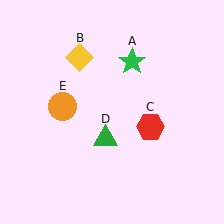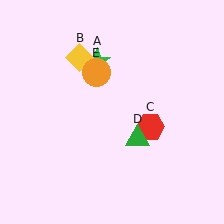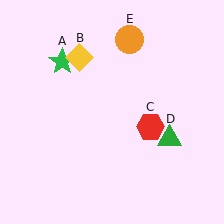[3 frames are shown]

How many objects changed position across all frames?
3 objects changed position: green star (object A), green triangle (object D), orange circle (object E).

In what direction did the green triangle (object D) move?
The green triangle (object D) moved right.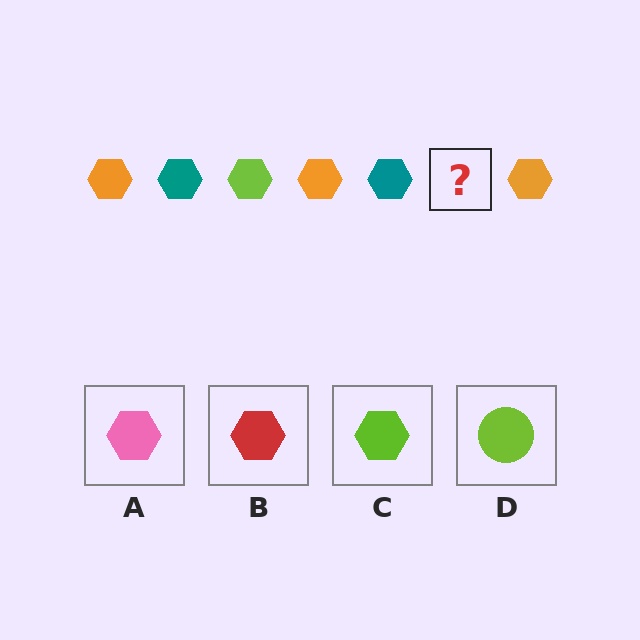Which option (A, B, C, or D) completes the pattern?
C.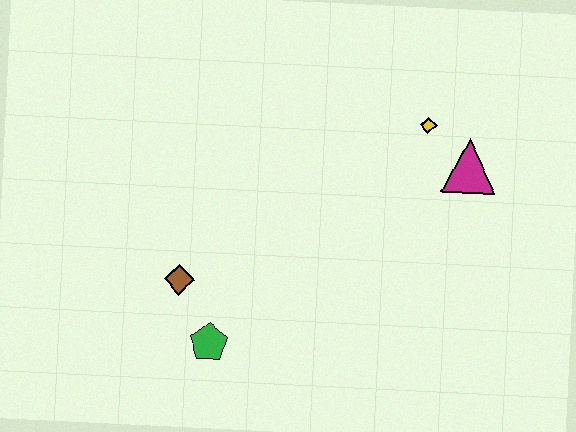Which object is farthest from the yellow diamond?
The green pentagon is farthest from the yellow diamond.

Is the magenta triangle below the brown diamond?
No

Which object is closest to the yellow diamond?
The magenta triangle is closest to the yellow diamond.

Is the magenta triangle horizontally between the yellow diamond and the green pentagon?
No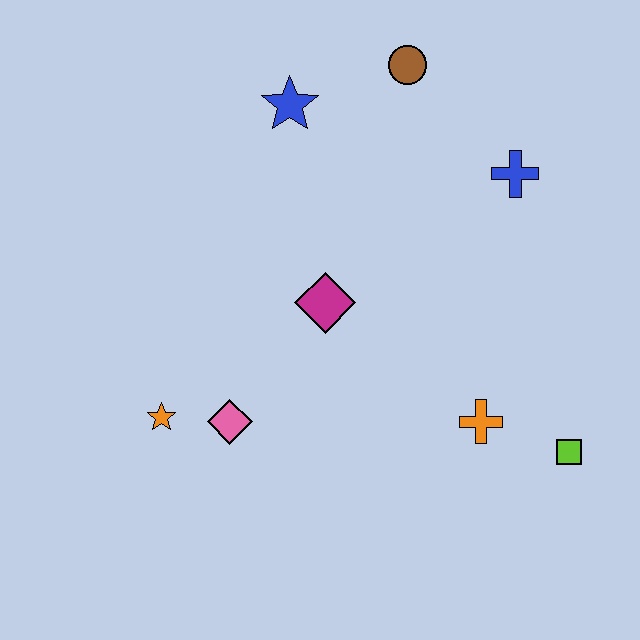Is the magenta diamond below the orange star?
No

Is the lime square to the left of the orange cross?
No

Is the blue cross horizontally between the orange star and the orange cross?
No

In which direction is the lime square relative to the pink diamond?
The lime square is to the right of the pink diamond.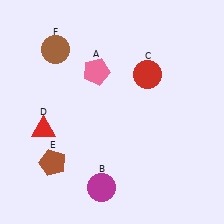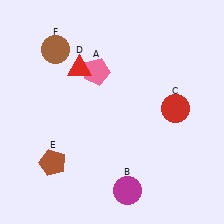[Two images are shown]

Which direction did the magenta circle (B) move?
The magenta circle (B) moved right.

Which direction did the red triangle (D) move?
The red triangle (D) moved up.